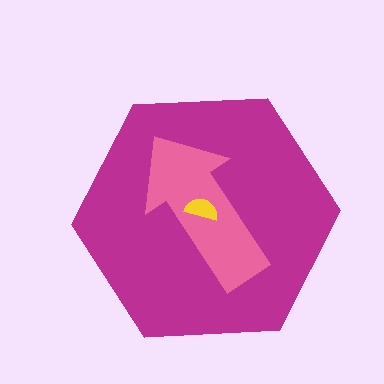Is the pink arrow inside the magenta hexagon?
Yes.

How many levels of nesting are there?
3.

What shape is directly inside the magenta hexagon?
The pink arrow.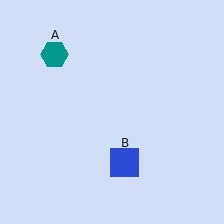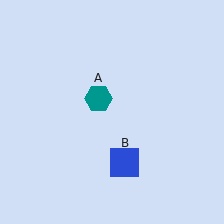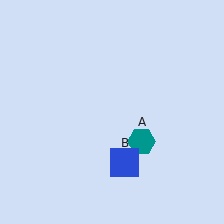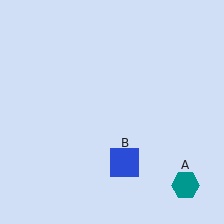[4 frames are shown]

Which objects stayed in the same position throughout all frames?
Blue square (object B) remained stationary.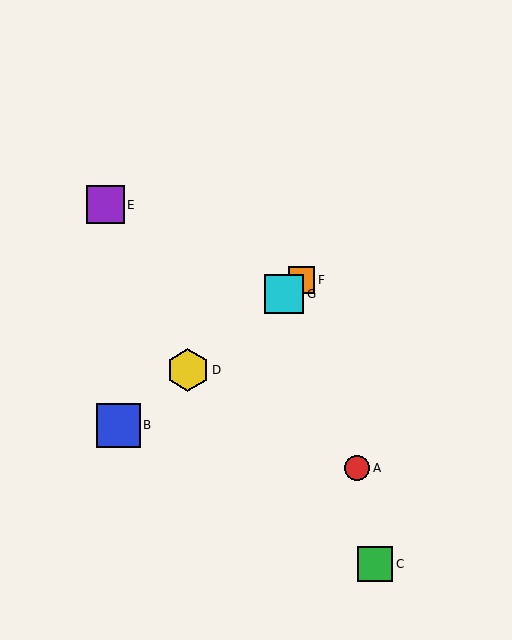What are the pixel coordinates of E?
Object E is at (105, 205).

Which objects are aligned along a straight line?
Objects B, D, F, G are aligned along a straight line.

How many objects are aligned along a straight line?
4 objects (B, D, F, G) are aligned along a straight line.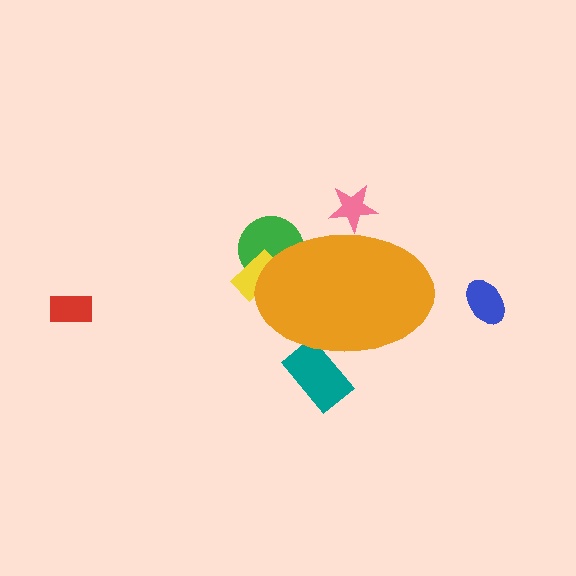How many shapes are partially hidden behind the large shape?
4 shapes are partially hidden.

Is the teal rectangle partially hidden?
Yes, the teal rectangle is partially hidden behind the orange ellipse.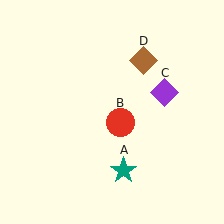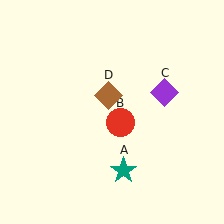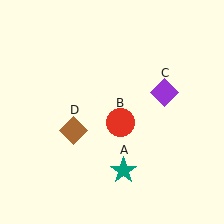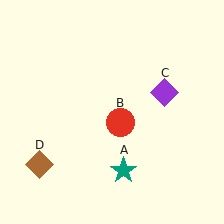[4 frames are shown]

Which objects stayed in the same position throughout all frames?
Teal star (object A) and red circle (object B) and purple diamond (object C) remained stationary.